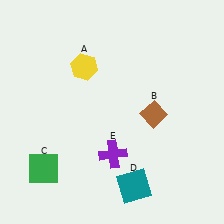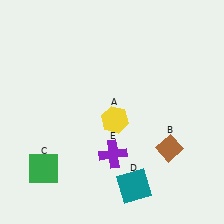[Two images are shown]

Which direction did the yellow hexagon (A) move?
The yellow hexagon (A) moved down.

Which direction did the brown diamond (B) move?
The brown diamond (B) moved down.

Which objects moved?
The objects that moved are: the yellow hexagon (A), the brown diamond (B).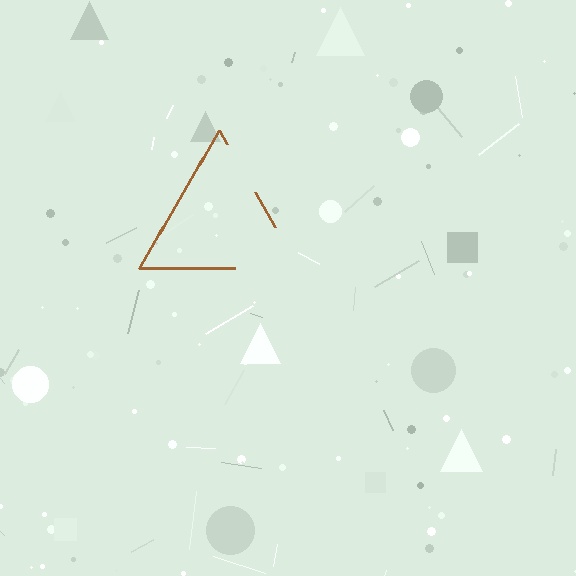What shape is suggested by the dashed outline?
The dashed outline suggests a triangle.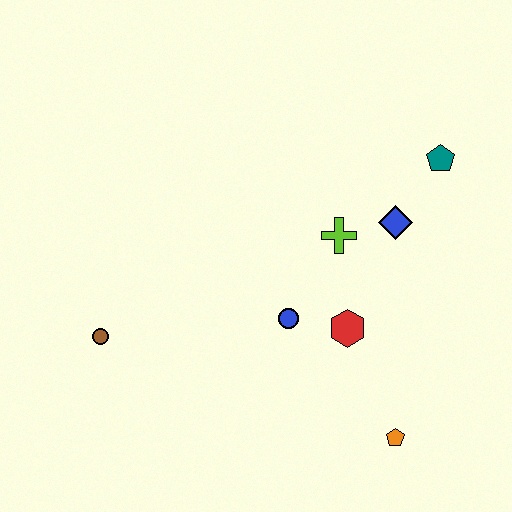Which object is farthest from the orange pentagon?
The brown circle is farthest from the orange pentagon.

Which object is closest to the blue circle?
The red hexagon is closest to the blue circle.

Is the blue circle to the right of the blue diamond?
No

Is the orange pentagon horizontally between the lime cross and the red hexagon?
No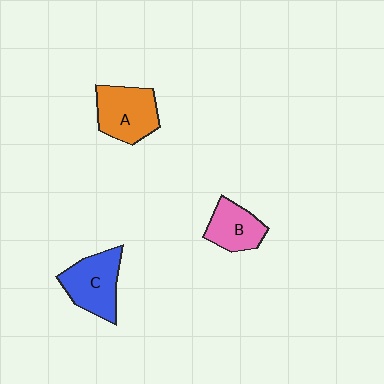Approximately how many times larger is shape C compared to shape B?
Approximately 1.4 times.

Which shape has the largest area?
Shape A (orange).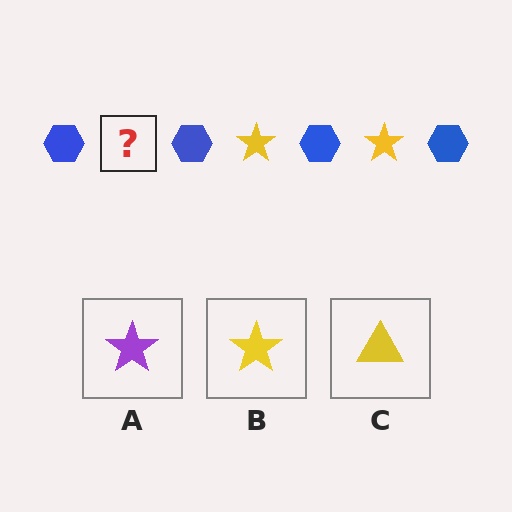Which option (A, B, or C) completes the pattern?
B.